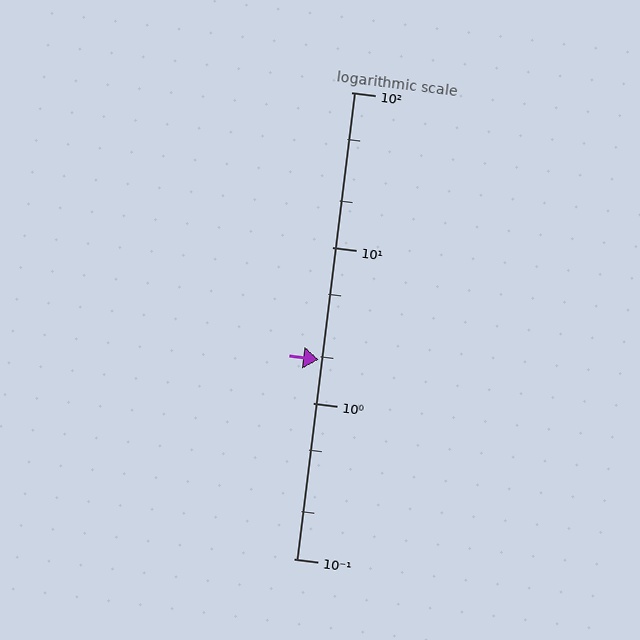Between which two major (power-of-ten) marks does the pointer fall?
The pointer is between 1 and 10.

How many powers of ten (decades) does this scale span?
The scale spans 3 decades, from 0.1 to 100.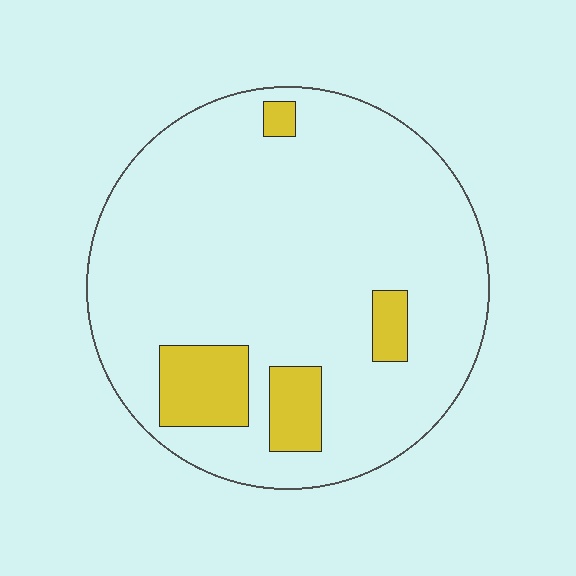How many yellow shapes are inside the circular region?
4.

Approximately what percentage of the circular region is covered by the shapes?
Approximately 10%.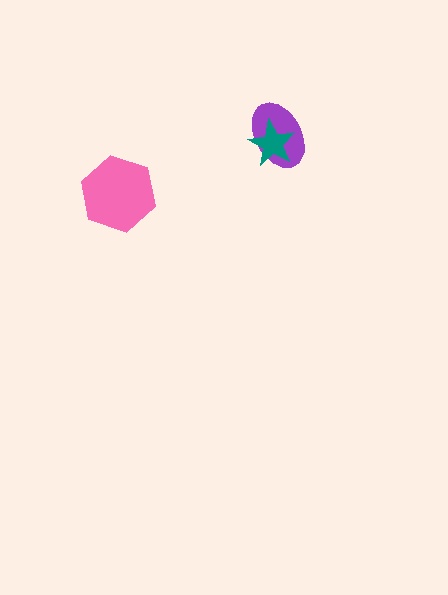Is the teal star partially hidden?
No, no other shape covers it.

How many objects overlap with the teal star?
1 object overlaps with the teal star.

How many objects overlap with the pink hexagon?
0 objects overlap with the pink hexagon.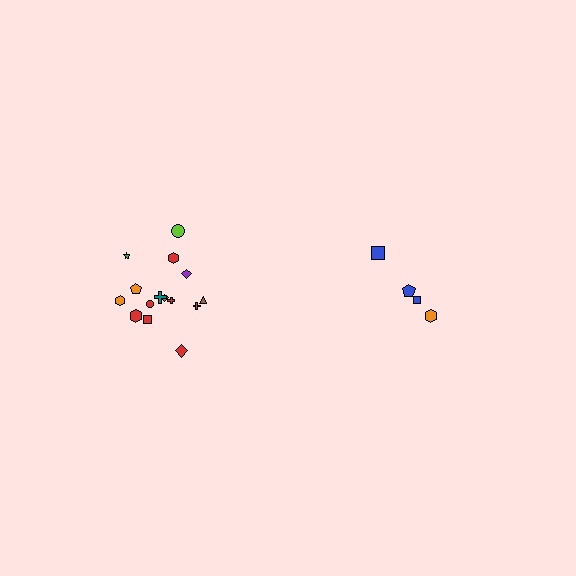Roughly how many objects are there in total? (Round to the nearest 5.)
Roughly 20 objects in total.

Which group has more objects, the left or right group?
The left group.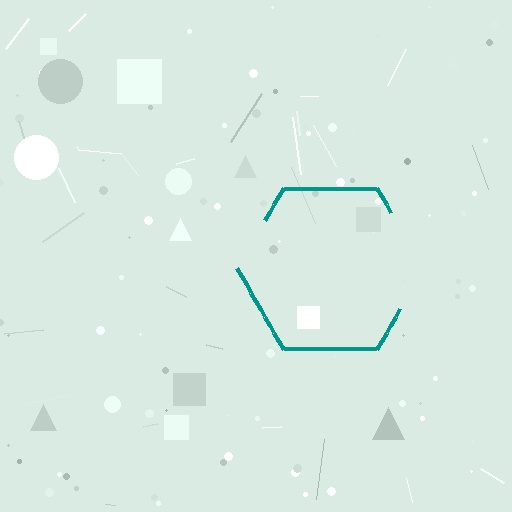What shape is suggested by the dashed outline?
The dashed outline suggests a hexagon.